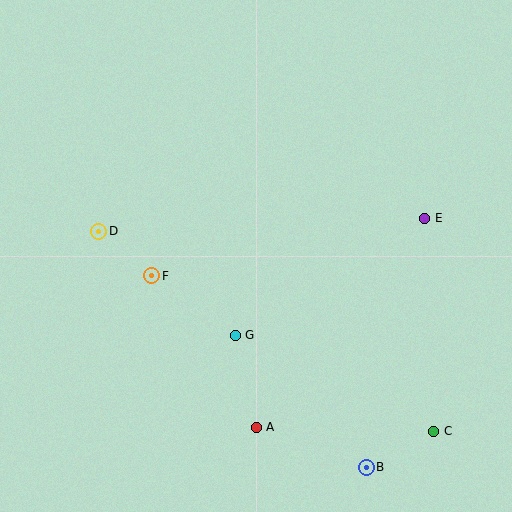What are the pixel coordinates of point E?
Point E is at (425, 219).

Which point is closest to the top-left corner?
Point D is closest to the top-left corner.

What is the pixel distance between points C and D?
The distance between C and D is 390 pixels.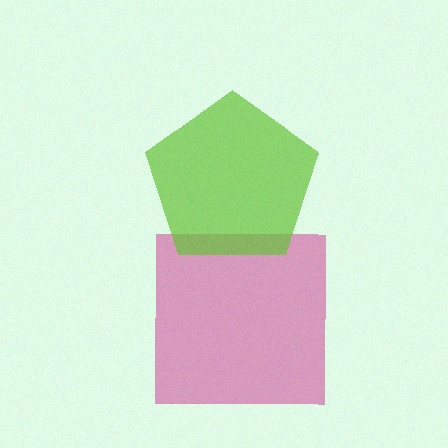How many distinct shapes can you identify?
There are 2 distinct shapes: a magenta square, a lime pentagon.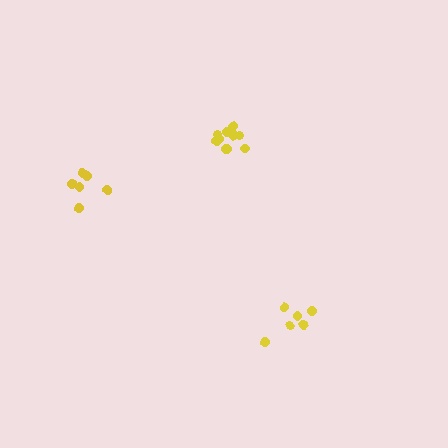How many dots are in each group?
Group 1: 6 dots, Group 2: 6 dots, Group 3: 10 dots (22 total).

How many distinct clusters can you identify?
There are 3 distinct clusters.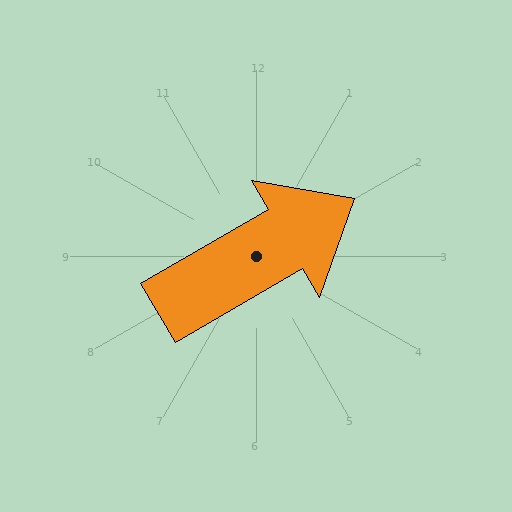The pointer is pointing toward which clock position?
Roughly 2 o'clock.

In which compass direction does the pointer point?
Northeast.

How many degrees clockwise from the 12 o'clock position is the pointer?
Approximately 60 degrees.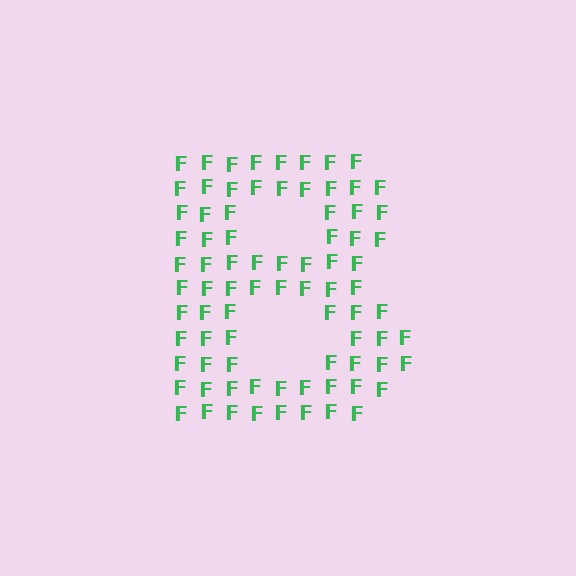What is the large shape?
The large shape is the letter B.